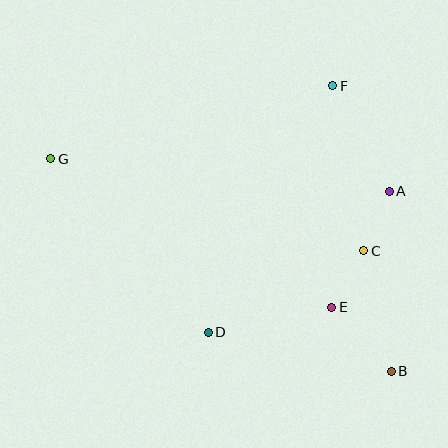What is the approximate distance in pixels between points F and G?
The distance between F and G is approximately 291 pixels.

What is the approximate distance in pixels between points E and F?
The distance between E and F is approximately 222 pixels.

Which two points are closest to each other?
Points A and C are closest to each other.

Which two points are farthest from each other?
Points B and G are farthest from each other.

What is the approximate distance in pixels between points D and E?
The distance between D and E is approximately 126 pixels.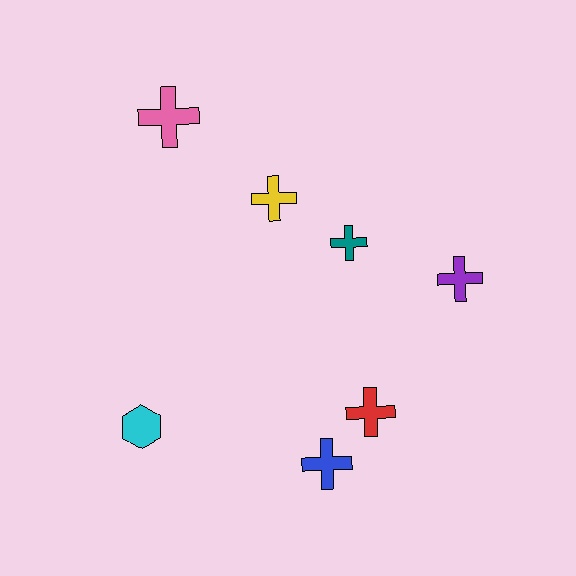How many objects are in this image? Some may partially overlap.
There are 7 objects.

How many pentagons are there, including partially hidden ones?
There are no pentagons.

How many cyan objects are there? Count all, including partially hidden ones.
There is 1 cyan object.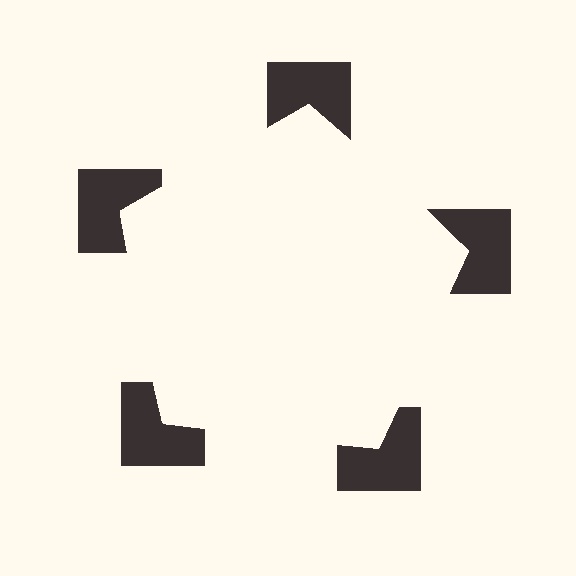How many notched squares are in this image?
There are 5 — one at each vertex of the illusory pentagon.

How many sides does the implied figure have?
5 sides.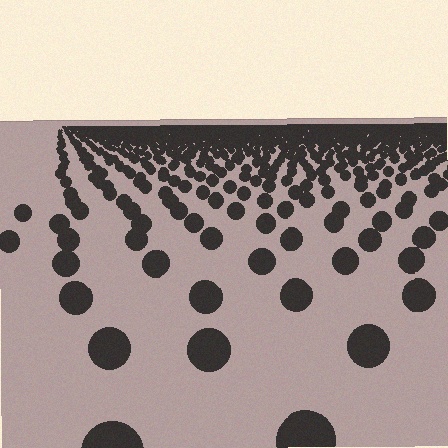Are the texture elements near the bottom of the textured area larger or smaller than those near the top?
Larger. Near the bottom, elements are closer to the viewer and appear at a bigger on-screen size.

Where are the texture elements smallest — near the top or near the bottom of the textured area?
Near the top.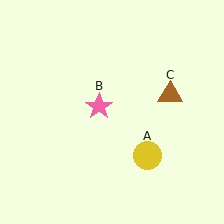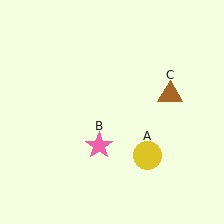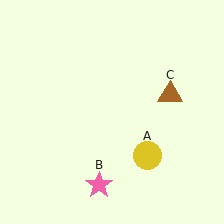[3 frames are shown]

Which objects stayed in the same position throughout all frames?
Yellow circle (object A) and brown triangle (object C) remained stationary.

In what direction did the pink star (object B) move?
The pink star (object B) moved down.